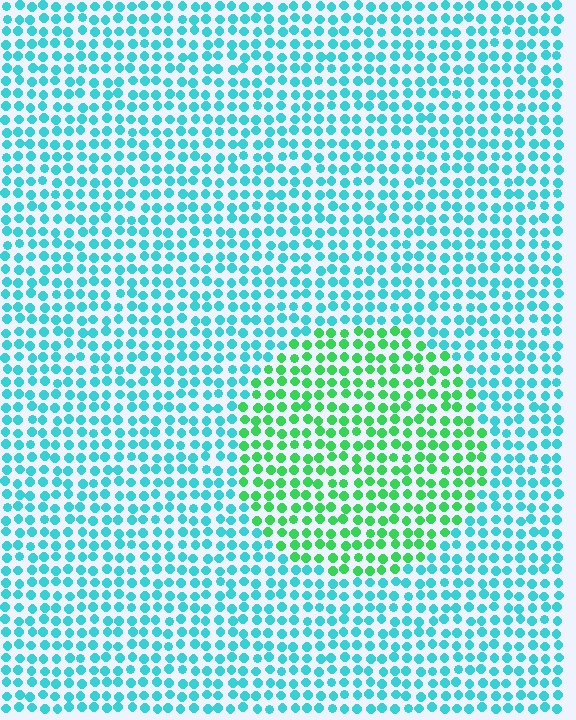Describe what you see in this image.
The image is filled with small cyan elements in a uniform arrangement. A circle-shaped region is visible where the elements are tinted to a slightly different hue, forming a subtle color boundary.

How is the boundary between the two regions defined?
The boundary is defined purely by a slight shift in hue (about 50 degrees). Spacing, size, and orientation are identical on both sides.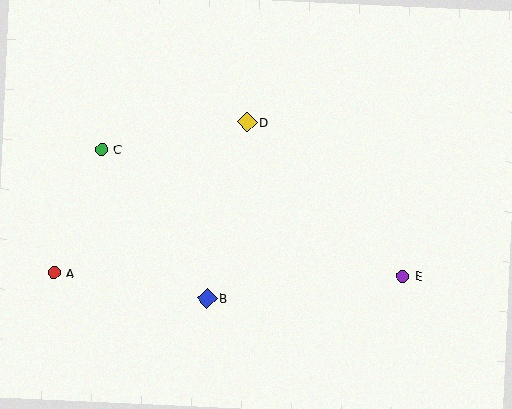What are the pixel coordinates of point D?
Point D is at (247, 122).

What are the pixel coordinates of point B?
Point B is at (207, 298).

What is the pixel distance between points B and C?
The distance between B and C is 182 pixels.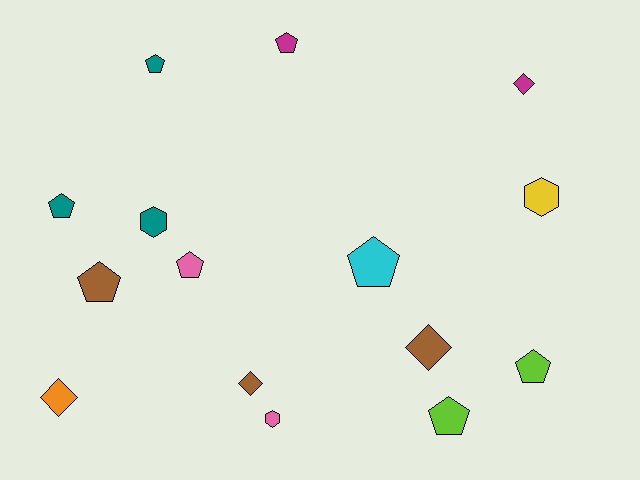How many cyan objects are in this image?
There is 1 cyan object.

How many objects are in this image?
There are 15 objects.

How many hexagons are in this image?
There are 3 hexagons.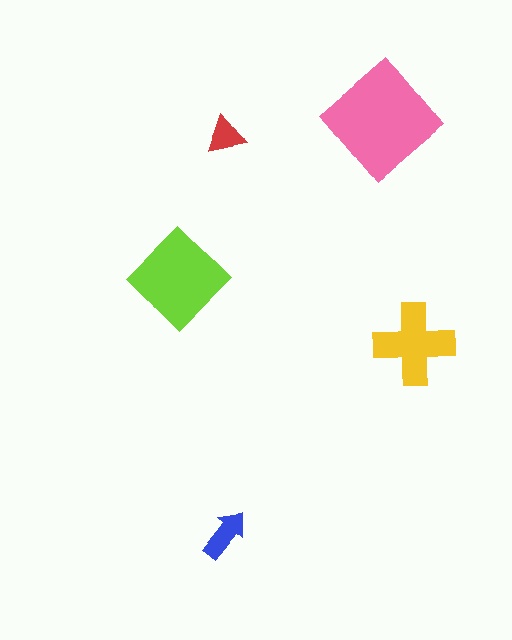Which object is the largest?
The pink diamond.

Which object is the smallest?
The red triangle.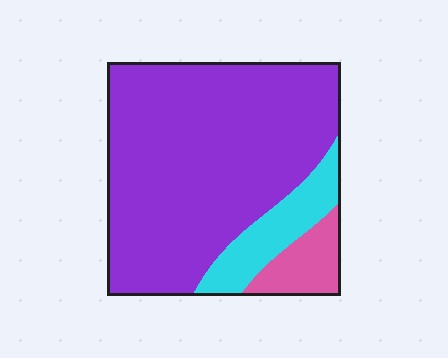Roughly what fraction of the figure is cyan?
Cyan takes up about one eighth (1/8) of the figure.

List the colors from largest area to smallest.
From largest to smallest: purple, cyan, pink.